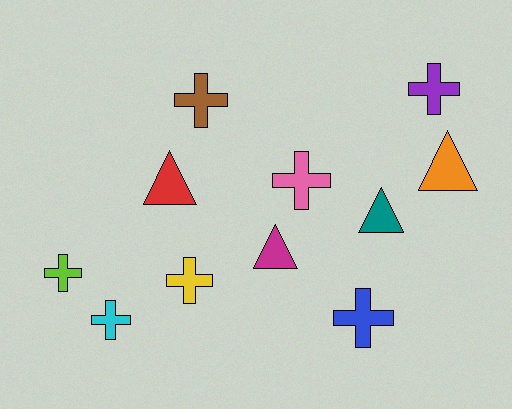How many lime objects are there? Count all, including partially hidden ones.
There is 1 lime object.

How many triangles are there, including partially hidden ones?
There are 4 triangles.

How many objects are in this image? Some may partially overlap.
There are 11 objects.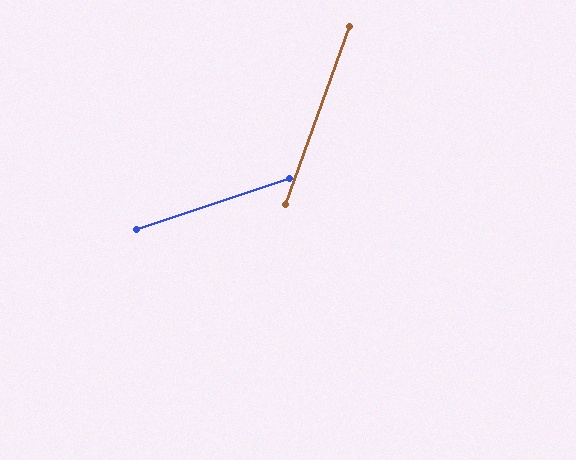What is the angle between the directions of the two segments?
Approximately 52 degrees.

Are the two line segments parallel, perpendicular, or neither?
Neither parallel nor perpendicular — they differ by about 52°.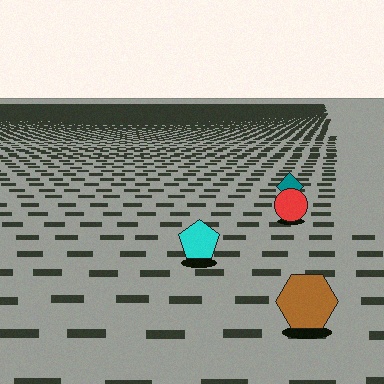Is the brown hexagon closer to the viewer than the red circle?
Yes. The brown hexagon is closer — you can tell from the texture gradient: the ground texture is coarser near it.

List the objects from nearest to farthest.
From nearest to farthest: the brown hexagon, the cyan pentagon, the red circle, the teal diamond.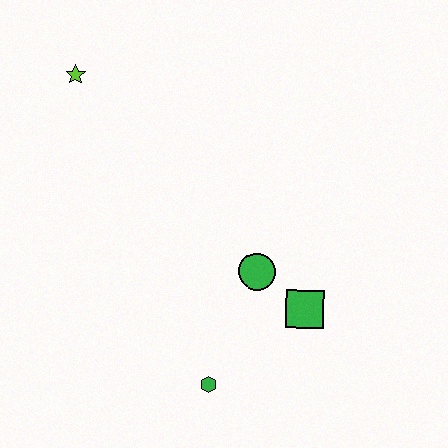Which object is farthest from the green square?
The lime star is farthest from the green square.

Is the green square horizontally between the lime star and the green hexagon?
No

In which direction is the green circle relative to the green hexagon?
The green circle is above the green hexagon.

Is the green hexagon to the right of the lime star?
Yes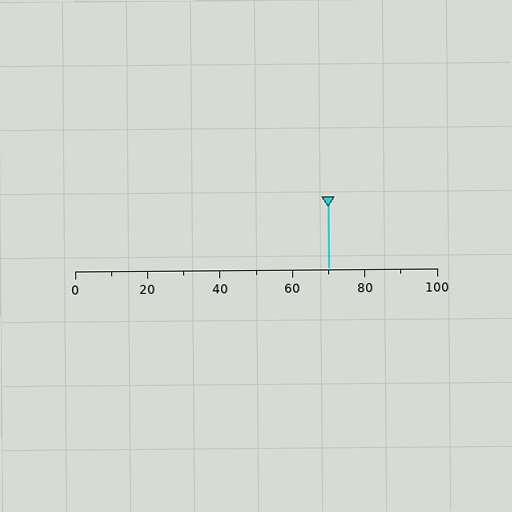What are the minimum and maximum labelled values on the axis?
The axis runs from 0 to 100.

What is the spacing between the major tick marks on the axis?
The major ticks are spaced 20 apart.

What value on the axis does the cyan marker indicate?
The marker indicates approximately 70.